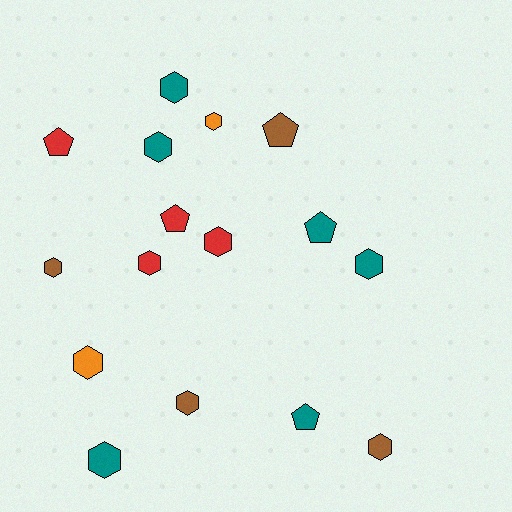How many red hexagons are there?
There are 2 red hexagons.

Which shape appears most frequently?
Hexagon, with 11 objects.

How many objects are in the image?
There are 16 objects.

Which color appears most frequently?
Teal, with 6 objects.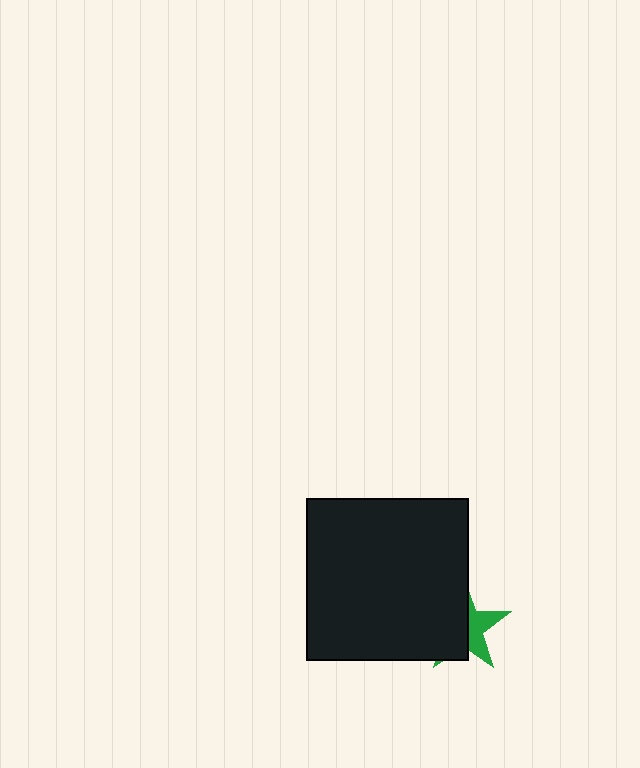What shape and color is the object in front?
The object in front is a black square.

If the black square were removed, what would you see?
You would see the complete green star.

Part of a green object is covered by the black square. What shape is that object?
It is a star.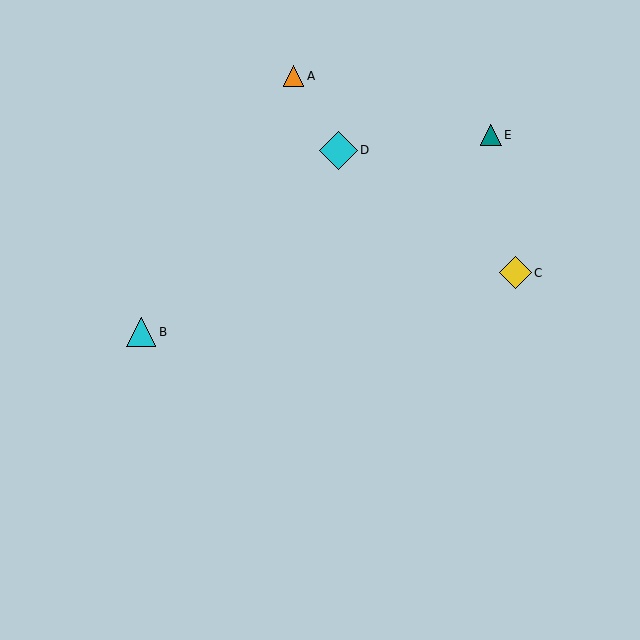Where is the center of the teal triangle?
The center of the teal triangle is at (491, 135).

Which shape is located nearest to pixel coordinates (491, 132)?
The teal triangle (labeled E) at (491, 135) is nearest to that location.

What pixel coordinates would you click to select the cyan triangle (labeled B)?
Click at (141, 332) to select the cyan triangle B.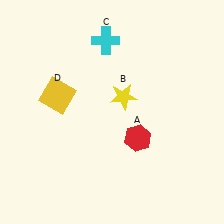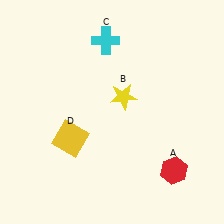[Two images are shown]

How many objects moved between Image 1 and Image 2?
2 objects moved between the two images.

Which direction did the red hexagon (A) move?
The red hexagon (A) moved right.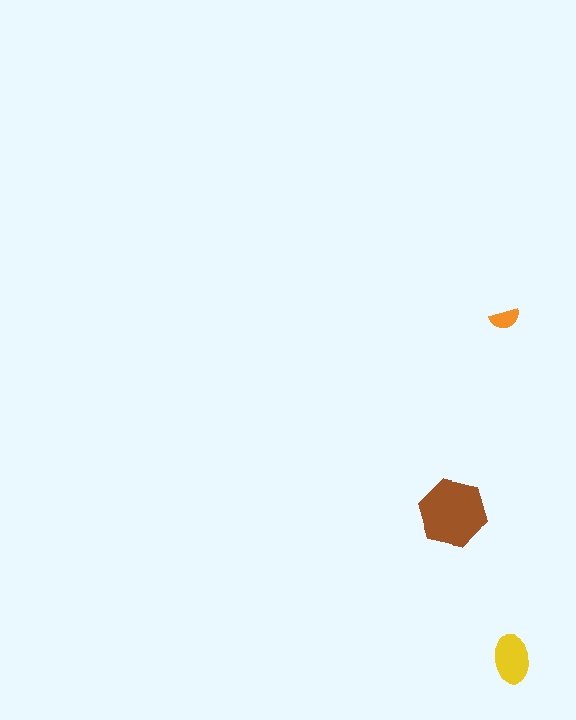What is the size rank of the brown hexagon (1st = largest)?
1st.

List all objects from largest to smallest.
The brown hexagon, the yellow ellipse, the orange semicircle.